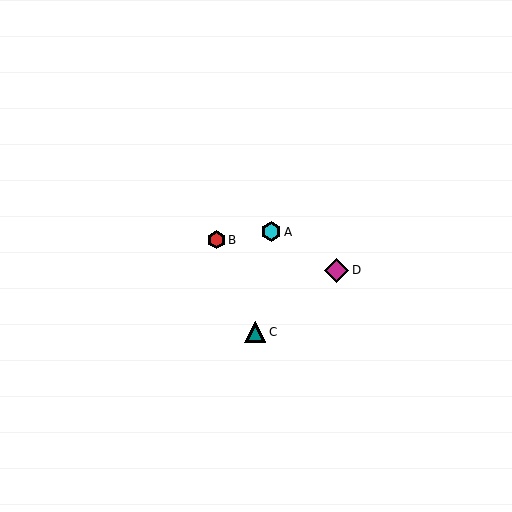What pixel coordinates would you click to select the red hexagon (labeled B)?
Click at (216, 240) to select the red hexagon B.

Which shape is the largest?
The magenta diamond (labeled D) is the largest.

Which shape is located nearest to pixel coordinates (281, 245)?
The cyan hexagon (labeled A) at (271, 232) is nearest to that location.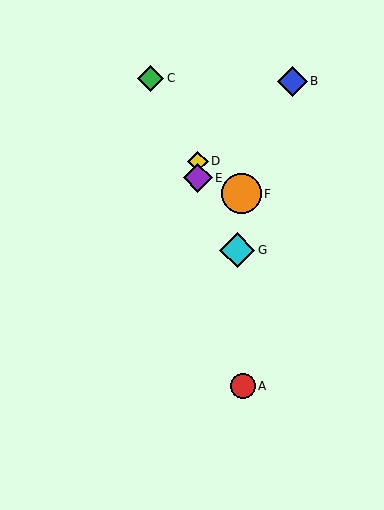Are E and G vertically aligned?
No, E is at x≈198 and G is at x≈237.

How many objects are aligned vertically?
2 objects (D, E) are aligned vertically.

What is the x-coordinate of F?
Object F is at x≈241.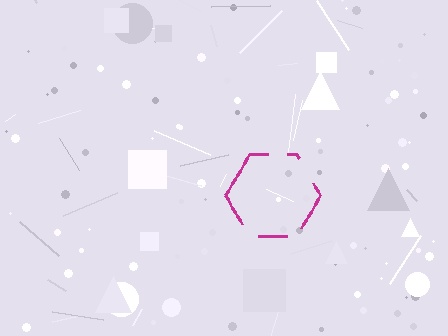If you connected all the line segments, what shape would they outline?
They would outline a hexagon.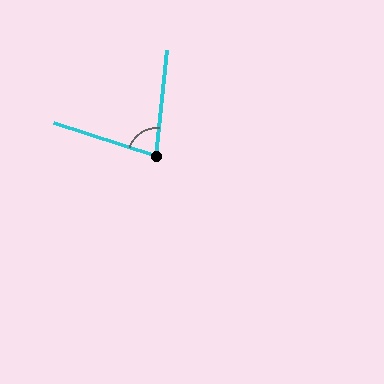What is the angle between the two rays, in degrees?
Approximately 78 degrees.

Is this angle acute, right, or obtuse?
It is acute.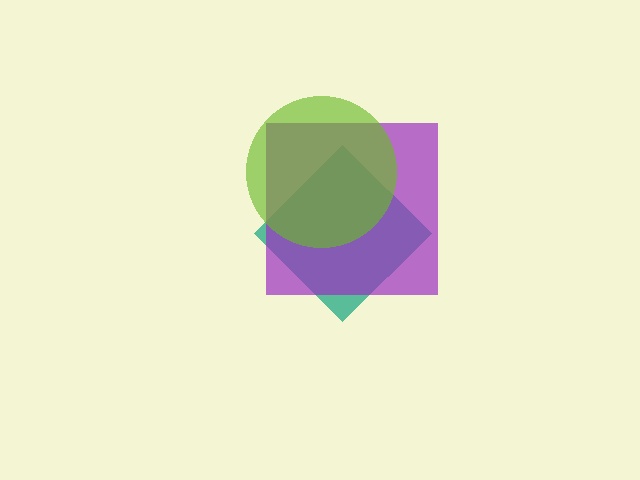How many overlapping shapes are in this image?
There are 3 overlapping shapes in the image.